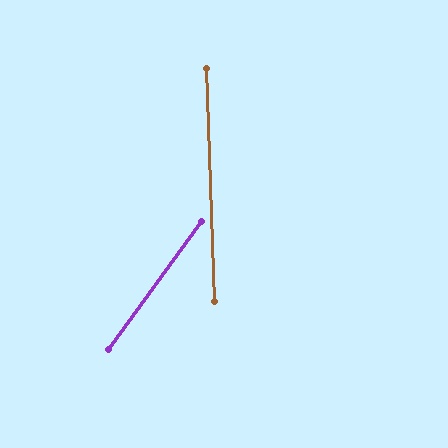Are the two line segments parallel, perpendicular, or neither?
Neither parallel nor perpendicular — they differ by about 38°.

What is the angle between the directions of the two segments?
Approximately 38 degrees.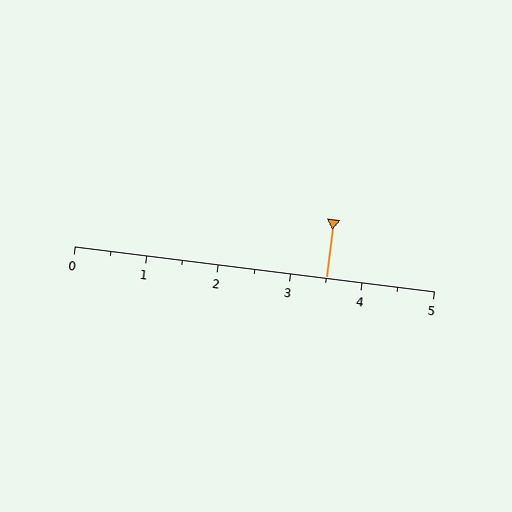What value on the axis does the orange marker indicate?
The marker indicates approximately 3.5.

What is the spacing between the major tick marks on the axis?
The major ticks are spaced 1 apart.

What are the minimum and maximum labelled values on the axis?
The axis runs from 0 to 5.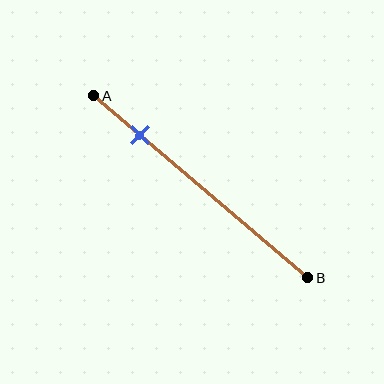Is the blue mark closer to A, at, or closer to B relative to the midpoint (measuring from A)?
The blue mark is closer to point A than the midpoint of segment AB.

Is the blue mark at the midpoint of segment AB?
No, the mark is at about 20% from A, not at the 50% midpoint.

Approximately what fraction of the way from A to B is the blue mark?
The blue mark is approximately 20% of the way from A to B.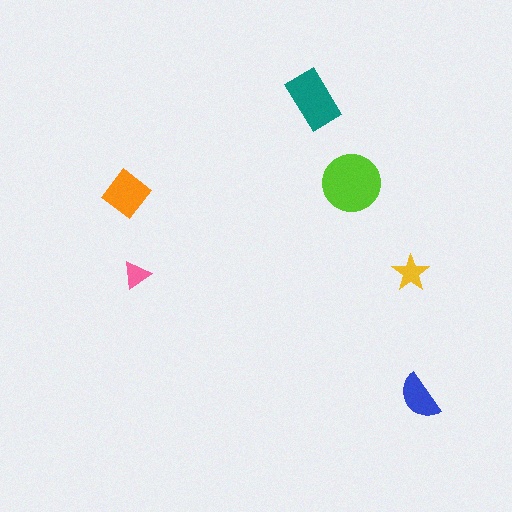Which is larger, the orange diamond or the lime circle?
The lime circle.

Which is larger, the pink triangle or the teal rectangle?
The teal rectangle.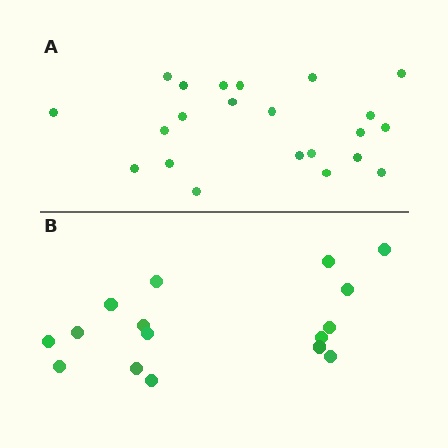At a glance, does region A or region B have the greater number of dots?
Region A (the top region) has more dots.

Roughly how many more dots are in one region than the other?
Region A has about 6 more dots than region B.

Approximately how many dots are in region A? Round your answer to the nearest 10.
About 20 dots. (The exact count is 22, which rounds to 20.)